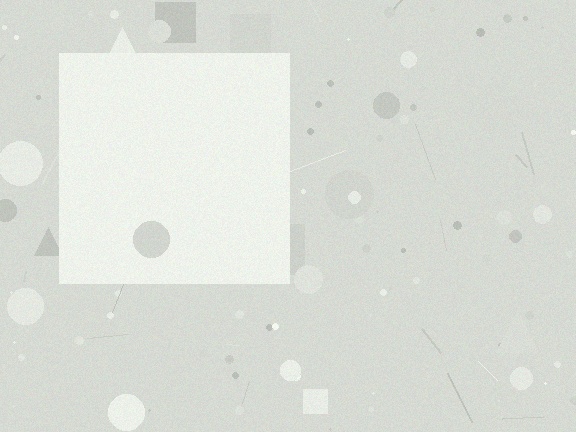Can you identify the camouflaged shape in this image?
The camouflaged shape is a square.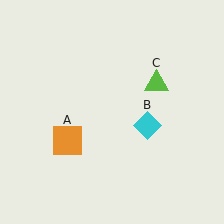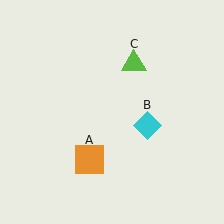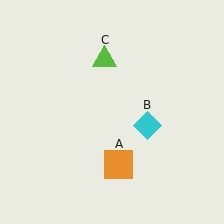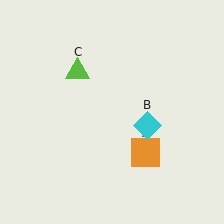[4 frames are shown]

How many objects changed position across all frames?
2 objects changed position: orange square (object A), lime triangle (object C).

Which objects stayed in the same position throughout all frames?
Cyan diamond (object B) remained stationary.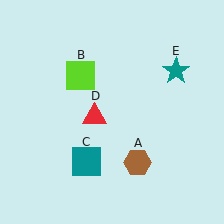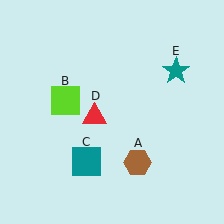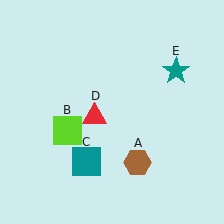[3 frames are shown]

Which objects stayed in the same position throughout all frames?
Brown hexagon (object A) and teal square (object C) and red triangle (object D) and teal star (object E) remained stationary.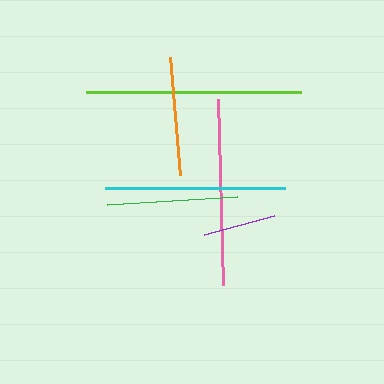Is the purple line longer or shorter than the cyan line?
The cyan line is longer than the purple line.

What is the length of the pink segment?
The pink segment is approximately 186 pixels long.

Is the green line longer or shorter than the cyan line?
The cyan line is longer than the green line.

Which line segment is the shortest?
The purple line is the shortest at approximately 73 pixels.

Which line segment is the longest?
The lime line is the longest at approximately 215 pixels.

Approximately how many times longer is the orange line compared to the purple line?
The orange line is approximately 1.6 times the length of the purple line.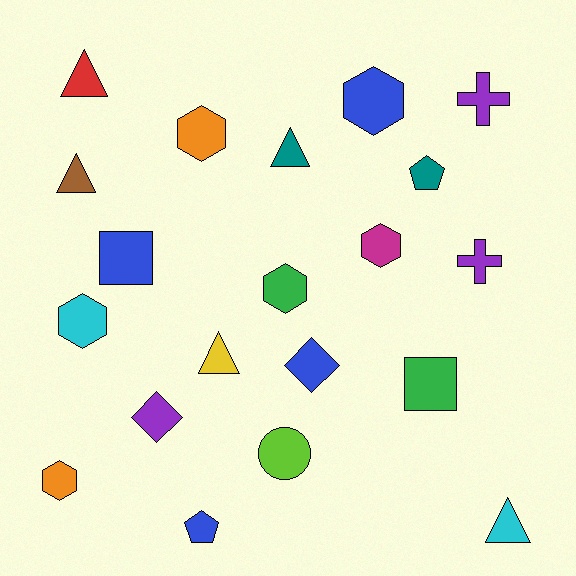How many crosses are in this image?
There are 2 crosses.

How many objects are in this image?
There are 20 objects.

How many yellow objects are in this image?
There is 1 yellow object.